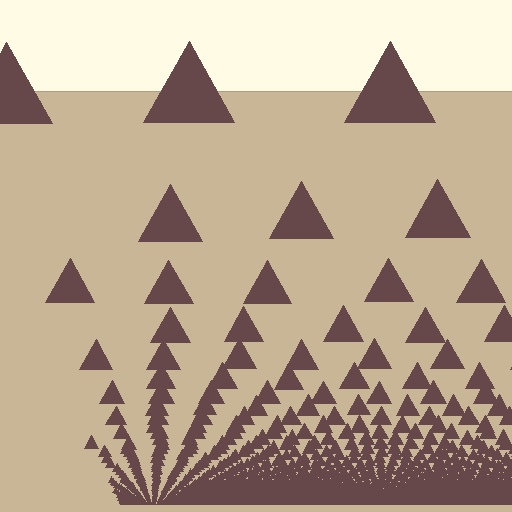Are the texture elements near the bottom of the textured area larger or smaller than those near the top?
Smaller. The gradient is inverted — elements near the bottom are smaller and denser.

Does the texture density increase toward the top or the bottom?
Density increases toward the bottom.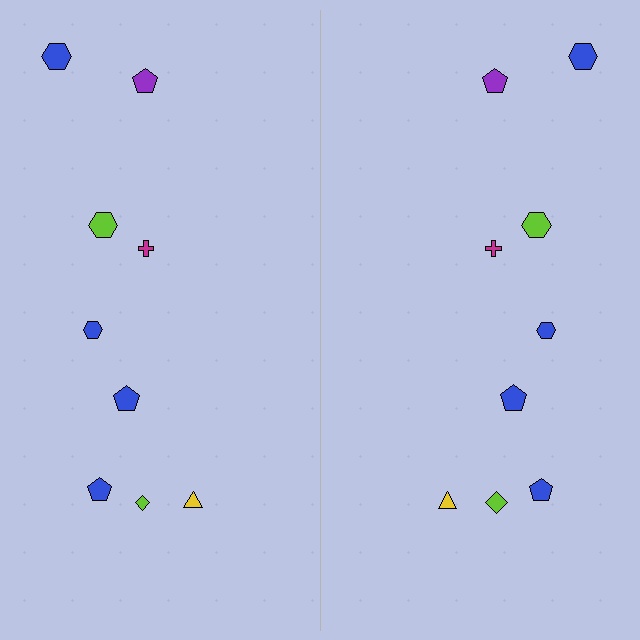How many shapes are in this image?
There are 18 shapes in this image.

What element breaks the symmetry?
The lime diamond on the right side has a different size than its mirror counterpart.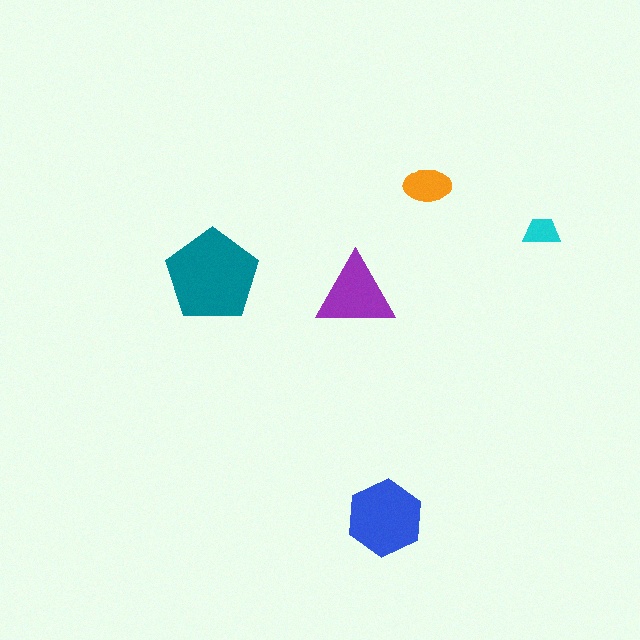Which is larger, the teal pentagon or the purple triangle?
The teal pentagon.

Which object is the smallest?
The cyan trapezoid.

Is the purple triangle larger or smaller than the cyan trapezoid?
Larger.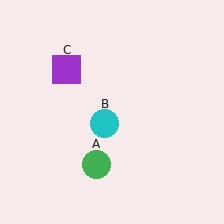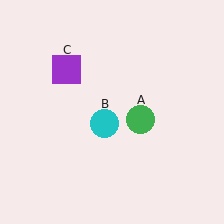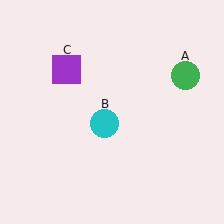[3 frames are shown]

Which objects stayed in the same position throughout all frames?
Cyan circle (object B) and purple square (object C) remained stationary.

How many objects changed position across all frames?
1 object changed position: green circle (object A).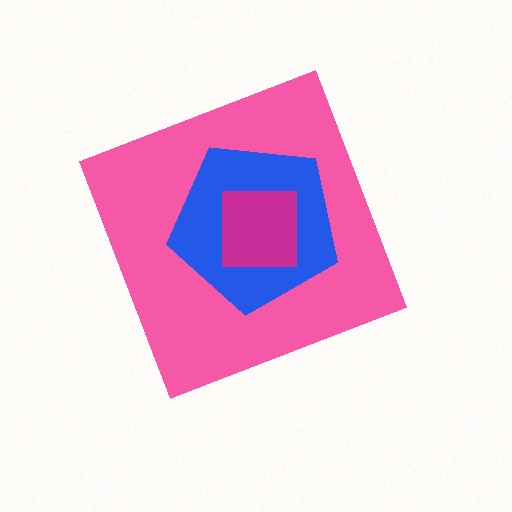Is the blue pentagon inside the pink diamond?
Yes.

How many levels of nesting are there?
3.